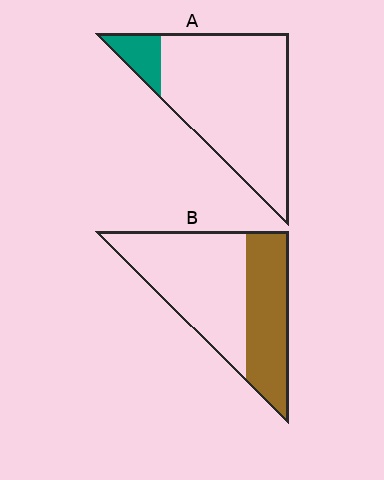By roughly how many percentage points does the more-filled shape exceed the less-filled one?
By roughly 30 percentage points (B over A).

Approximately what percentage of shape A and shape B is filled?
A is approximately 10% and B is approximately 40%.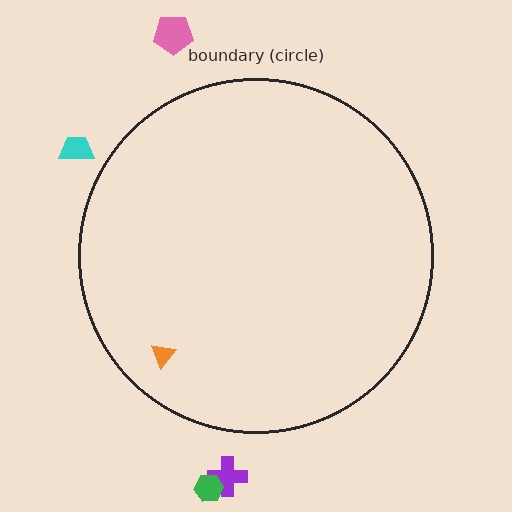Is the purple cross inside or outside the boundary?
Outside.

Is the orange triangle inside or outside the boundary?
Inside.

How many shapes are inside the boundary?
1 inside, 4 outside.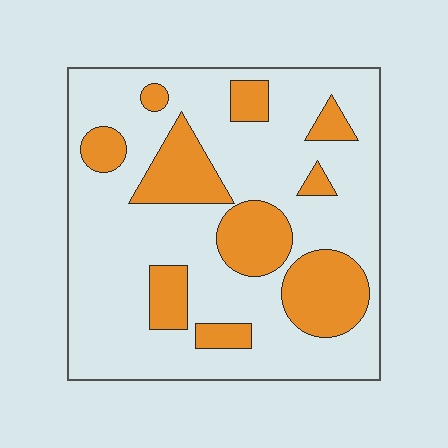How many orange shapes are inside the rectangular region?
10.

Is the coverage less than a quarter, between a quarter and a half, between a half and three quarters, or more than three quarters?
Between a quarter and a half.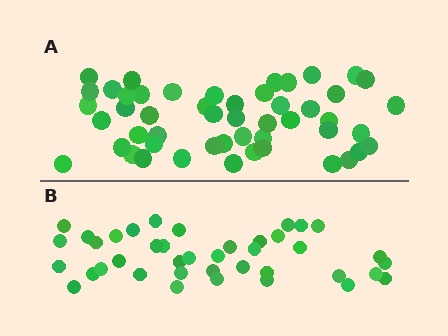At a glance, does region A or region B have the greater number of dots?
Region A (the top region) has more dots.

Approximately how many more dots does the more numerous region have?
Region A has roughly 10 or so more dots than region B.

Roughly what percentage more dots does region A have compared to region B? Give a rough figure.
About 25% more.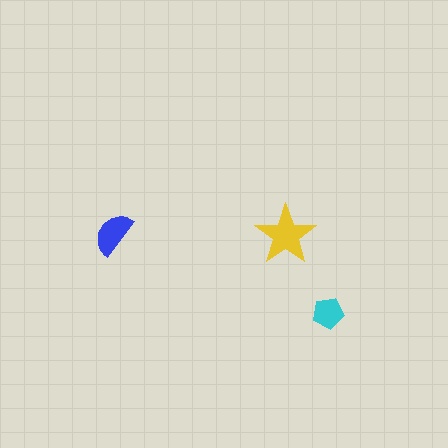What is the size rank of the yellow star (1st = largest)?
1st.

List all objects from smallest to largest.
The cyan pentagon, the blue semicircle, the yellow star.